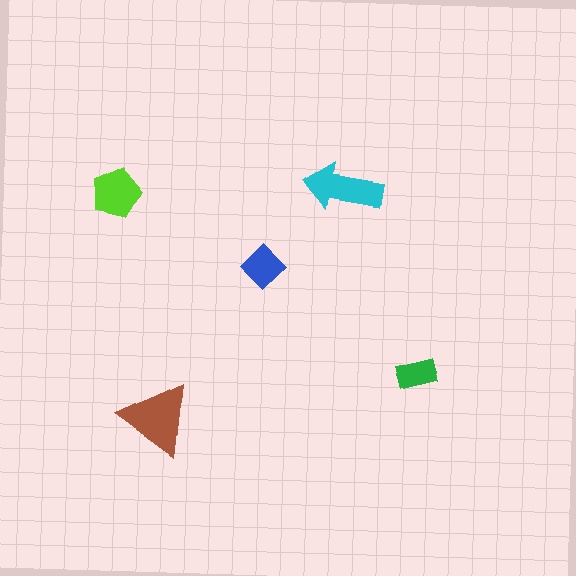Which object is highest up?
The cyan arrow is topmost.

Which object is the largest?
The brown triangle.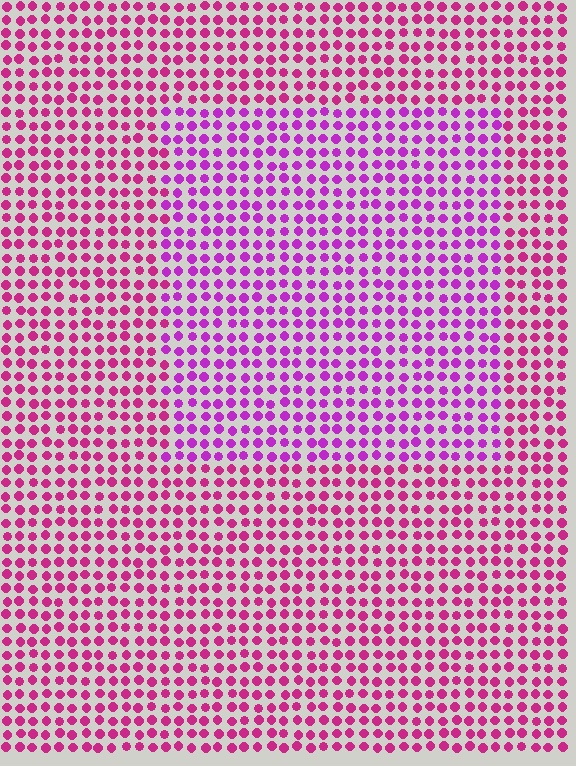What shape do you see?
I see a rectangle.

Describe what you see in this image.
The image is filled with small magenta elements in a uniform arrangement. A rectangle-shaped region is visible where the elements are tinted to a slightly different hue, forming a subtle color boundary.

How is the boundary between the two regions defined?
The boundary is defined purely by a slight shift in hue (about 28 degrees). Spacing, size, and orientation are identical on both sides.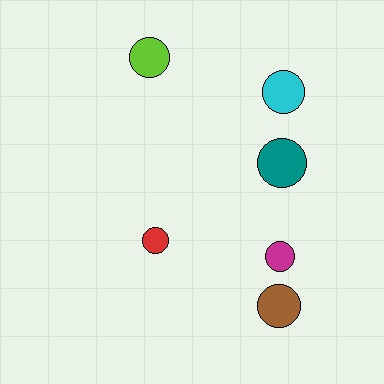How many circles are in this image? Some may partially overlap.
There are 6 circles.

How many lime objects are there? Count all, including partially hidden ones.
There is 1 lime object.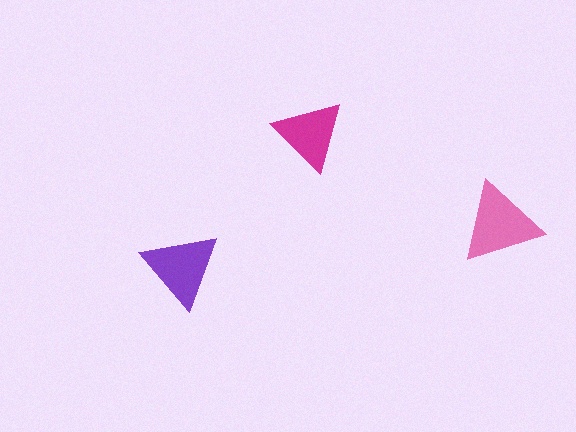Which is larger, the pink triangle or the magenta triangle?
The pink one.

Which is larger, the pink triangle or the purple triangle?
The pink one.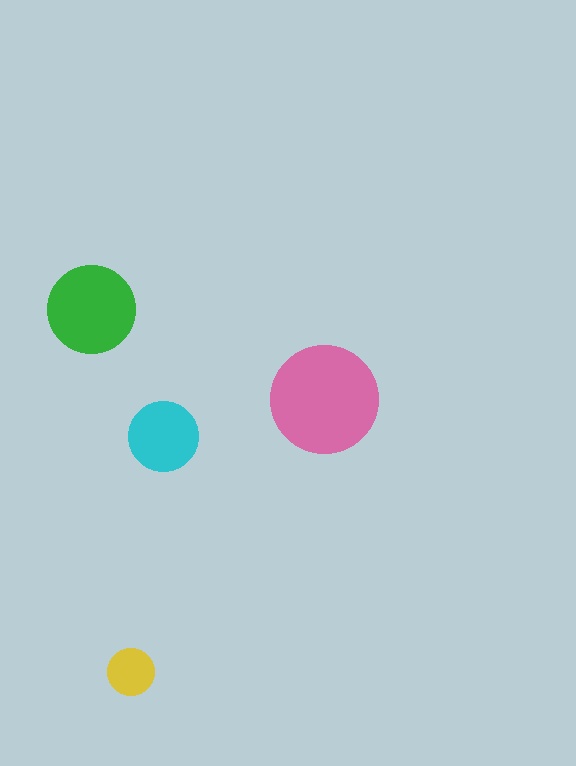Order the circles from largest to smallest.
the pink one, the green one, the cyan one, the yellow one.